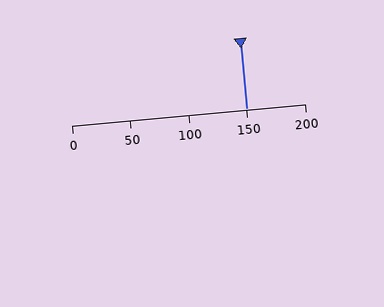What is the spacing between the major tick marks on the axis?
The major ticks are spaced 50 apart.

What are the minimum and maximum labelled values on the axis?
The axis runs from 0 to 200.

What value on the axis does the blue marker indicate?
The marker indicates approximately 150.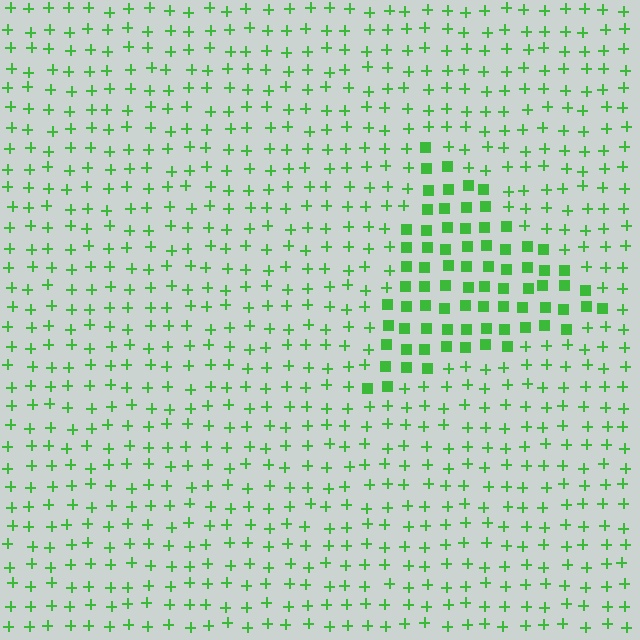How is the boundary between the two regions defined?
The boundary is defined by a change in element shape: squares inside vs. plus signs outside. All elements share the same color and spacing.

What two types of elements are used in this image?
The image uses squares inside the triangle region and plus signs outside it.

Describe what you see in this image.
The image is filled with small green elements arranged in a uniform grid. A triangle-shaped region contains squares, while the surrounding area contains plus signs. The boundary is defined purely by the change in element shape.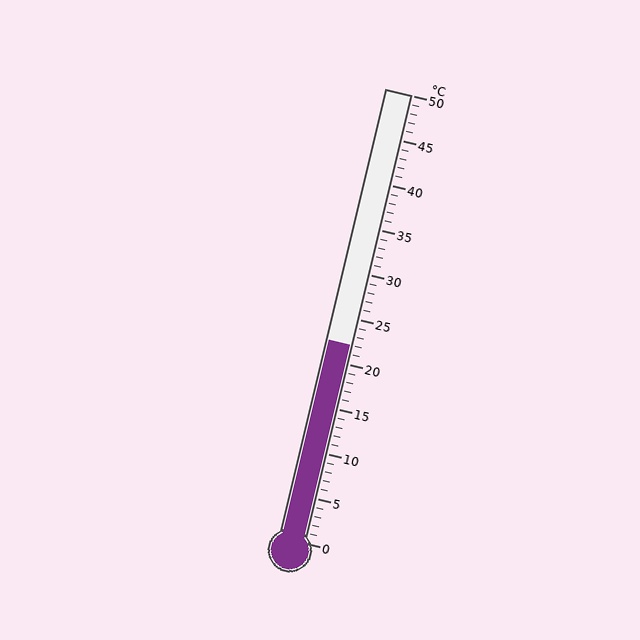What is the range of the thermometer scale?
The thermometer scale ranges from 0°C to 50°C.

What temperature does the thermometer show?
The thermometer shows approximately 22°C.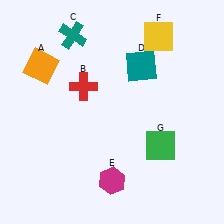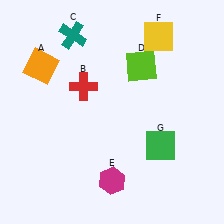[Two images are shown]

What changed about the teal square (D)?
In Image 1, D is teal. In Image 2, it changed to lime.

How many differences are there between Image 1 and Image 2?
There is 1 difference between the two images.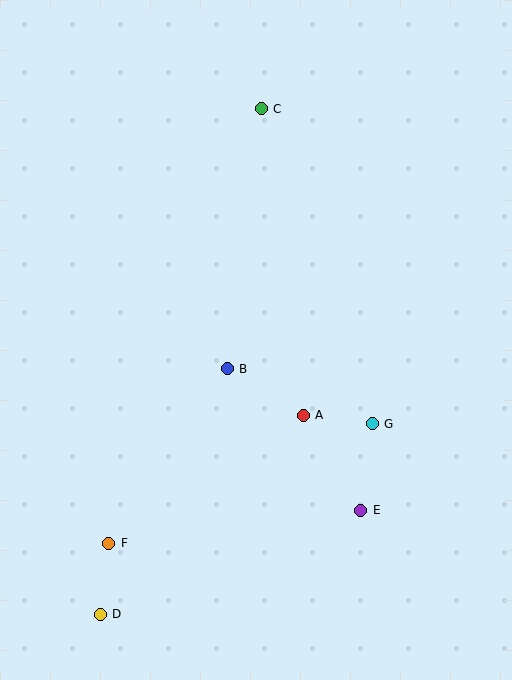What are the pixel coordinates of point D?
Point D is at (100, 614).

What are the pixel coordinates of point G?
Point G is at (372, 424).